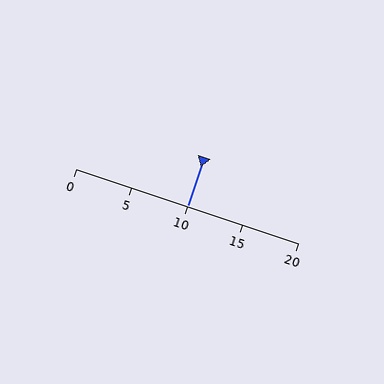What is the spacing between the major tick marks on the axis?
The major ticks are spaced 5 apart.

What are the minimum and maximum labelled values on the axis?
The axis runs from 0 to 20.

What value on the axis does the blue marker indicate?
The marker indicates approximately 10.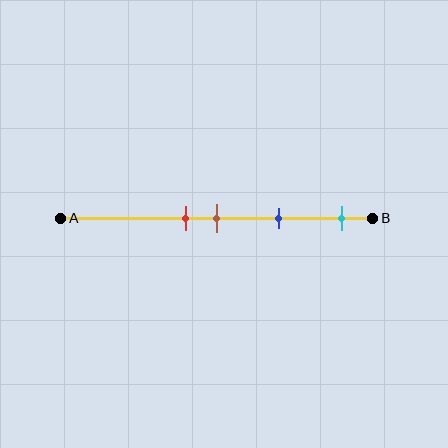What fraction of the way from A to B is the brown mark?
The brown mark is approximately 50% (0.5) of the way from A to B.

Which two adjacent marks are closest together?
The red and brown marks are the closest adjacent pair.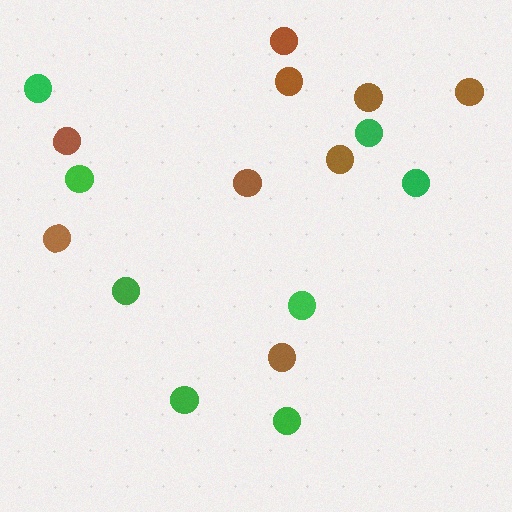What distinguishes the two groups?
There are 2 groups: one group of green circles (8) and one group of brown circles (9).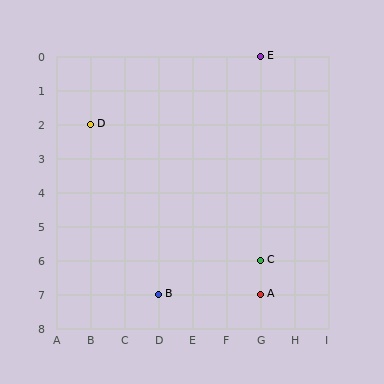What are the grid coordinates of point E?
Point E is at grid coordinates (G, 0).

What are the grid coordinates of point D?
Point D is at grid coordinates (B, 2).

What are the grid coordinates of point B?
Point B is at grid coordinates (D, 7).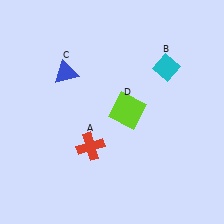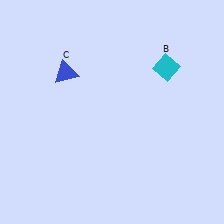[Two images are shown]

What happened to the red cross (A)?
The red cross (A) was removed in Image 2. It was in the bottom-left area of Image 1.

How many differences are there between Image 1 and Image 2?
There are 2 differences between the two images.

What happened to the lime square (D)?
The lime square (D) was removed in Image 2. It was in the top-right area of Image 1.